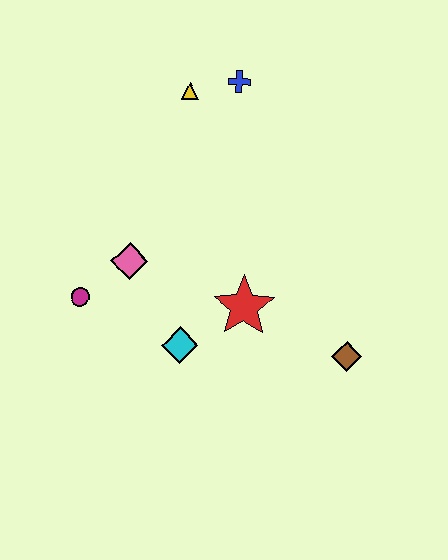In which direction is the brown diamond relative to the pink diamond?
The brown diamond is to the right of the pink diamond.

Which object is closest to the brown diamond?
The red star is closest to the brown diamond.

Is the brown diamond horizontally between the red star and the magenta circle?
No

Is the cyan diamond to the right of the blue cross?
No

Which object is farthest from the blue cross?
The brown diamond is farthest from the blue cross.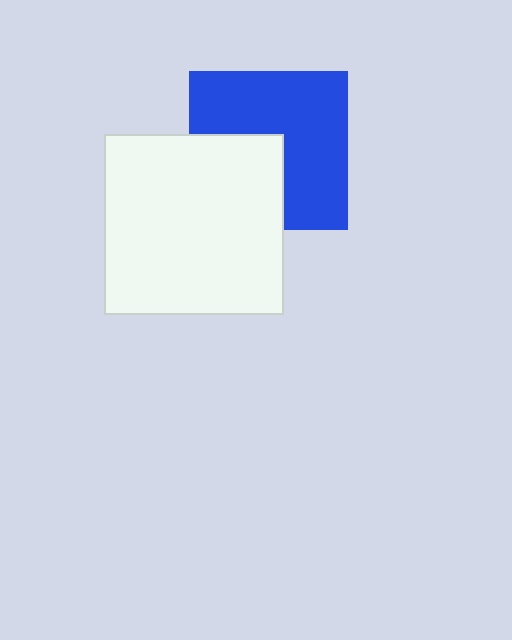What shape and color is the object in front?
The object in front is a white square.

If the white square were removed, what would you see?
You would see the complete blue square.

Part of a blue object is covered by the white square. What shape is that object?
It is a square.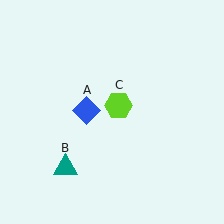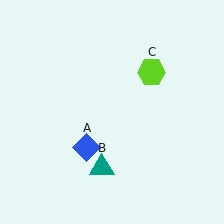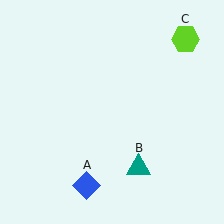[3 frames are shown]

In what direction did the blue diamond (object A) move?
The blue diamond (object A) moved down.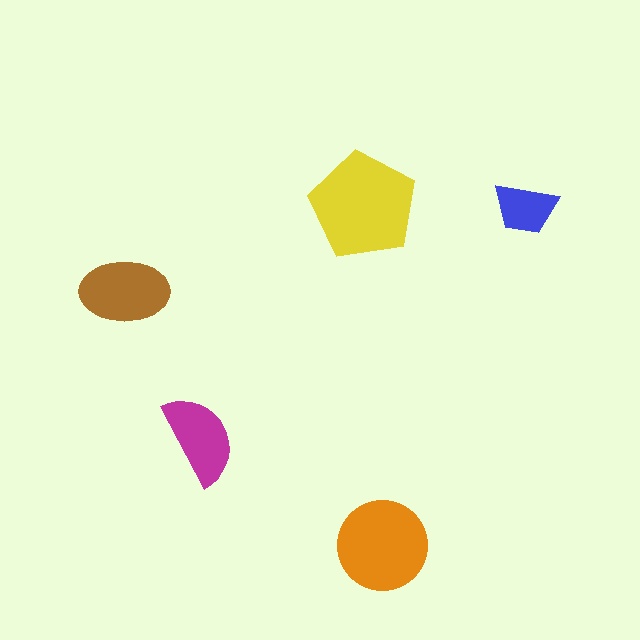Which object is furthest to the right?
The blue trapezoid is rightmost.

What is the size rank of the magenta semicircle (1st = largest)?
4th.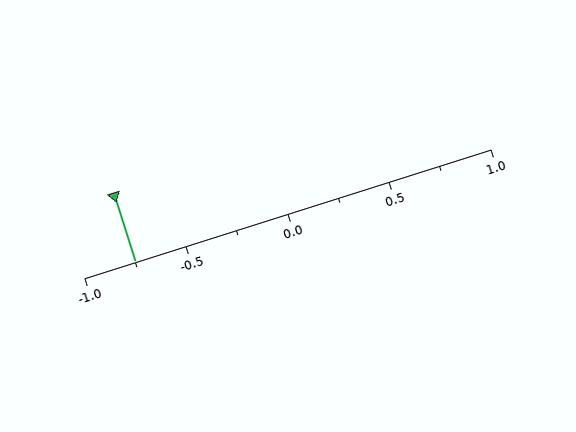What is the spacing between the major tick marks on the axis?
The major ticks are spaced 0.5 apart.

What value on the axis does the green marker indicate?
The marker indicates approximately -0.75.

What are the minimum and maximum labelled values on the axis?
The axis runs from -1.0 to 1.0.